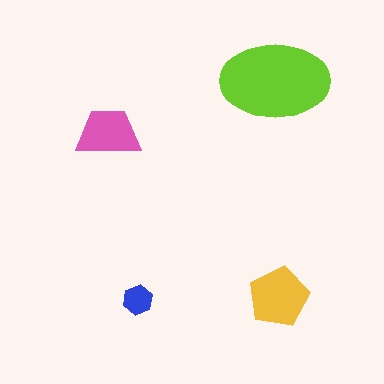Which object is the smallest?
The blue hexagon.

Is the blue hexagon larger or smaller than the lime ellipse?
Smaller.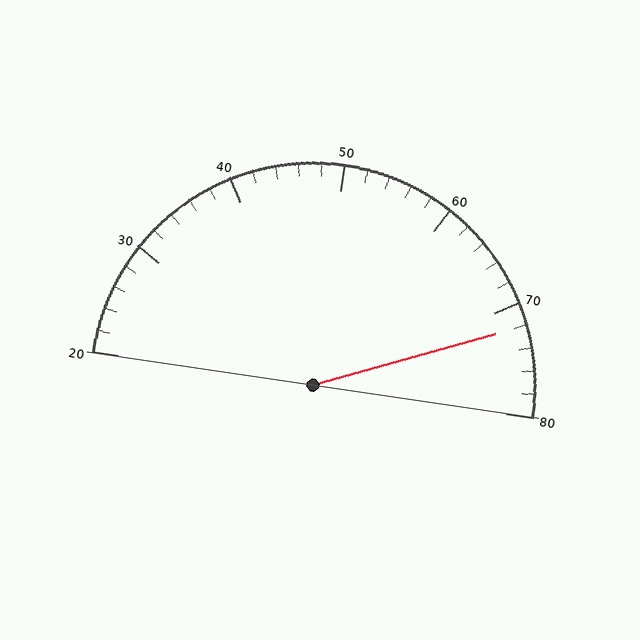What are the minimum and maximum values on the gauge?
The gauge ranges from 20 to 80.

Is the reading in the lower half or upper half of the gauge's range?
The reading is in the upper half of the range (20 to 80).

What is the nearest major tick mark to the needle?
The nearest major tick mark is 70.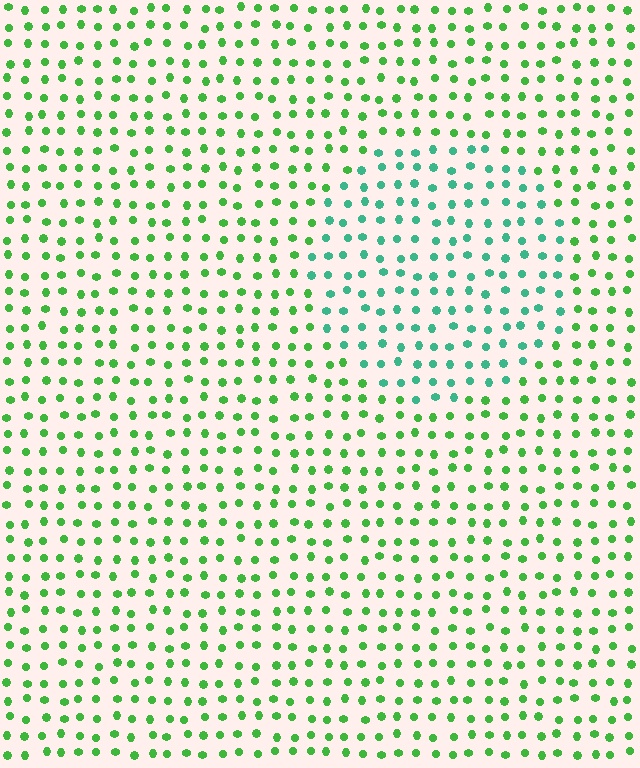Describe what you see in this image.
The image is filled with small green elements in a uniform arrangement. A circle-shaped region is visible where the elements are tinted to a slightly different hue, forming a subtle color boundary.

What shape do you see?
I see a circle.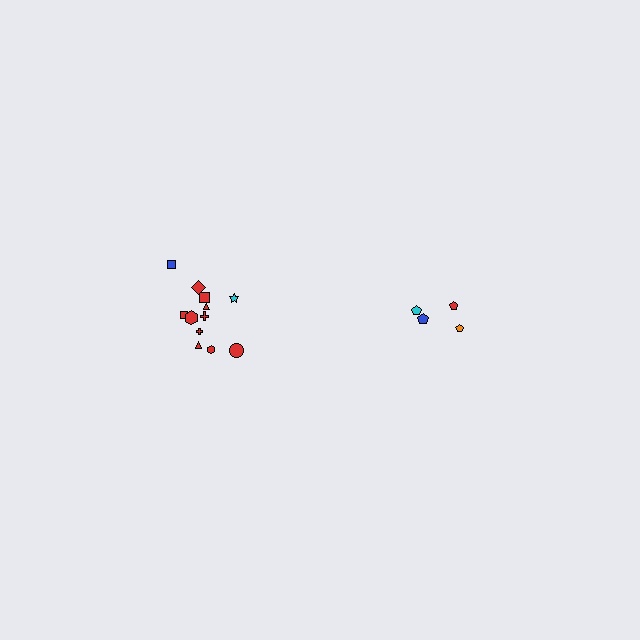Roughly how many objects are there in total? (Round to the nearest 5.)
Roughly 15 objects in total.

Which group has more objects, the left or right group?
The left group.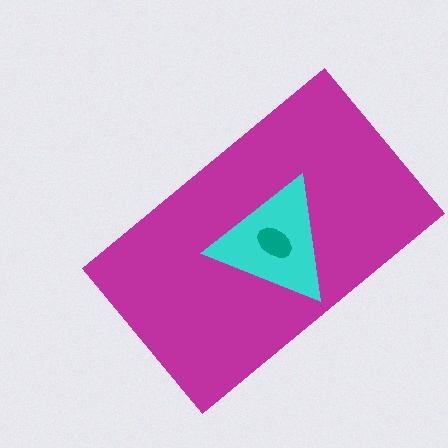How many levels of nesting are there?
3.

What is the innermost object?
The teal ellipse.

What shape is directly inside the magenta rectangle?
The cyan triangle.